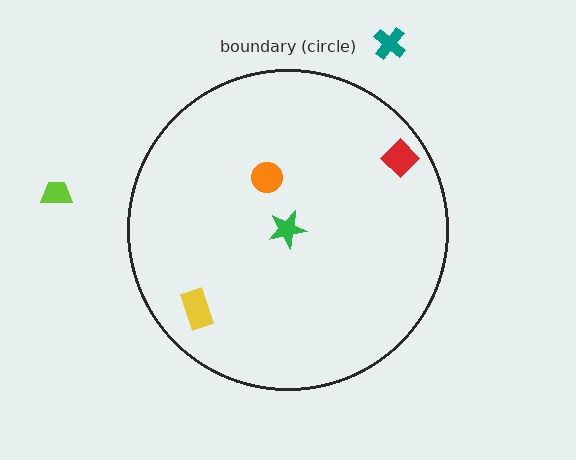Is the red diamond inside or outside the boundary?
Inside.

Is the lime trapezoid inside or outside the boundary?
Outside.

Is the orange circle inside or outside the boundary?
Inside.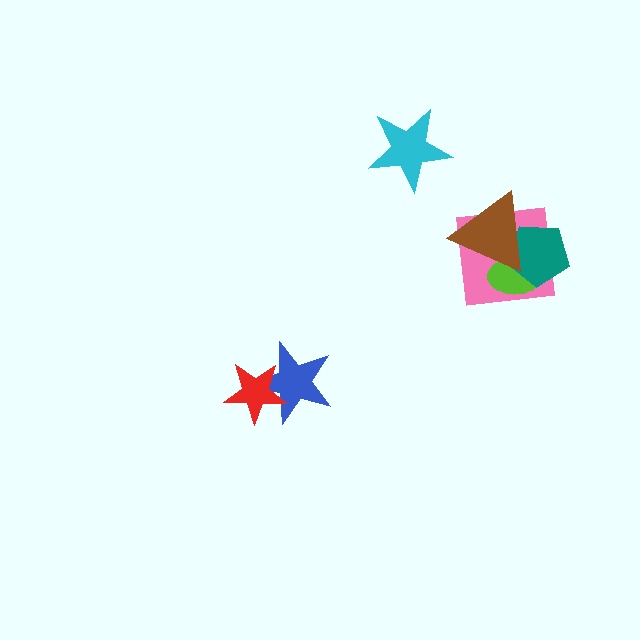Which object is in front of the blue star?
The red star is in front of the blue star.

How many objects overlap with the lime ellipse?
3 objects overlap with the lime ellipse.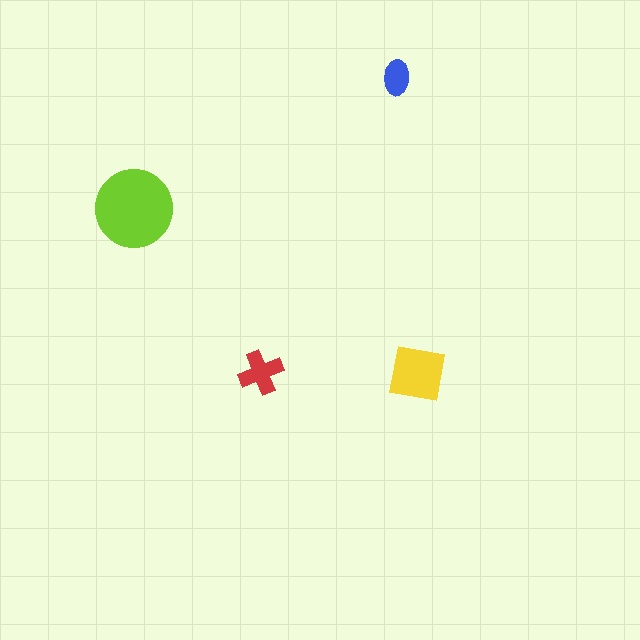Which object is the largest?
The lime circle.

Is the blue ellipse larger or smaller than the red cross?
Smaller.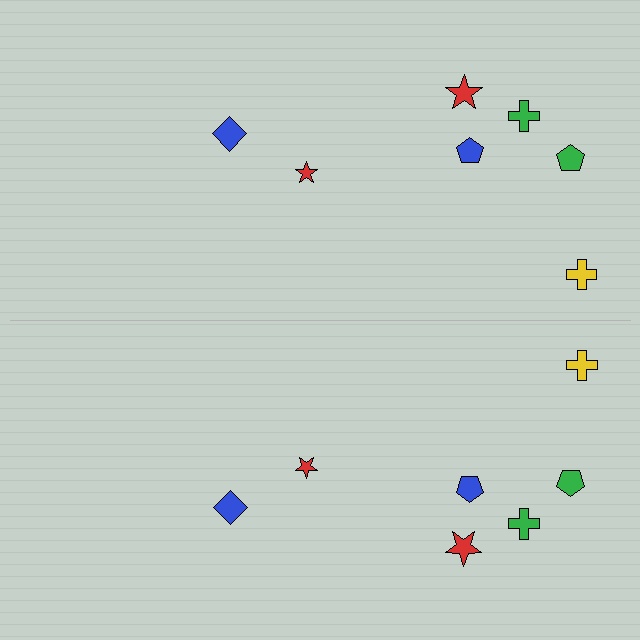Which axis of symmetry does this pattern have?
The pattern has a horizontal axis of symmetry running through the center of the image.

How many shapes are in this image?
There are 14 shapes in this image.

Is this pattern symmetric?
Yes, this pattern has bilateral (reflection) symmetry.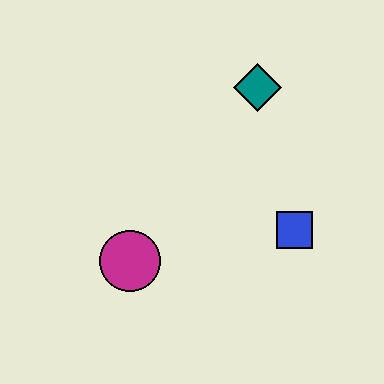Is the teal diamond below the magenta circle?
No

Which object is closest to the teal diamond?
The blue square is closest to the teal diamond.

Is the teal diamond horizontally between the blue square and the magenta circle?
Yes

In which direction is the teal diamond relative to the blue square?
The teal diamond is above the blue square.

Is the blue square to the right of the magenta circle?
Yes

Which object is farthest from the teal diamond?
The magenta circle is farthest from the teal diamond.